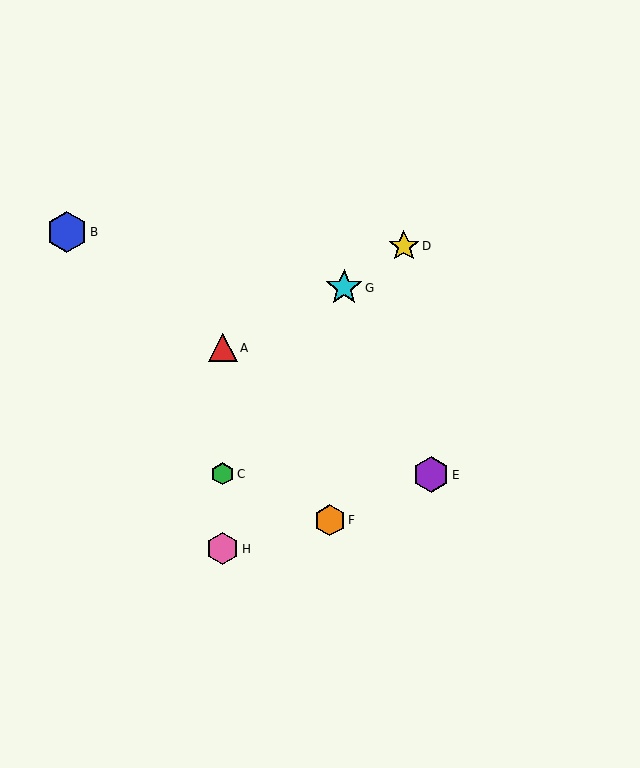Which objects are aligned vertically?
Objects A, C, H are aligned vertically.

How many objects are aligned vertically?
3 objects (A, C, H) are aligned vertically.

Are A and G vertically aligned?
No, A is at x≈223 and G is at x≈344.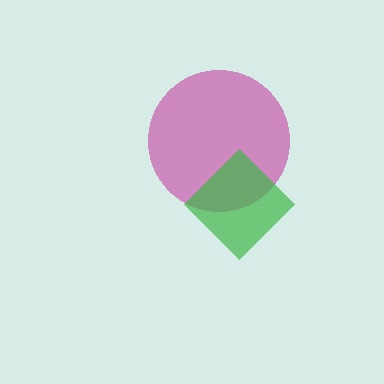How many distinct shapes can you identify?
There are 2 distinct shapes: a magenta circle, a green diamond.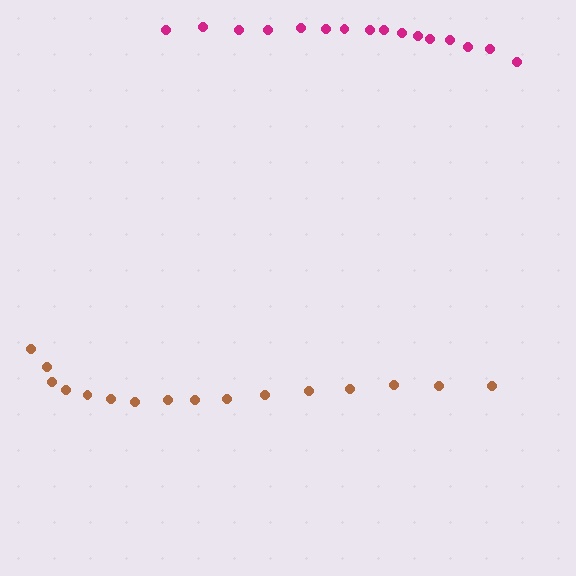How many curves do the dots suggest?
There are 2 distinct paths.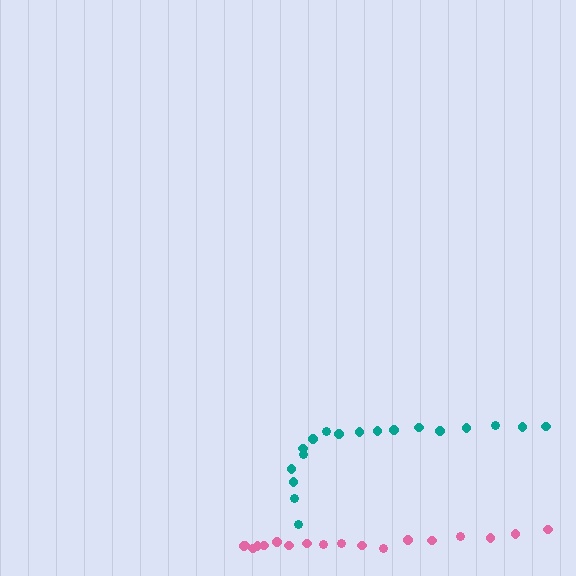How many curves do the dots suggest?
There are 2 distinct paths.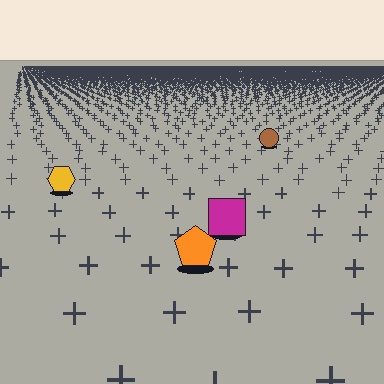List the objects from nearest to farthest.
From nearest to farthest: the orange pentagon, the magenta square, the yellow hexagon, the brown circle.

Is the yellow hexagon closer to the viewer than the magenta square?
No. The magenta square is closer — you can tell from the texture gradient: the ground texture is coarser near it.